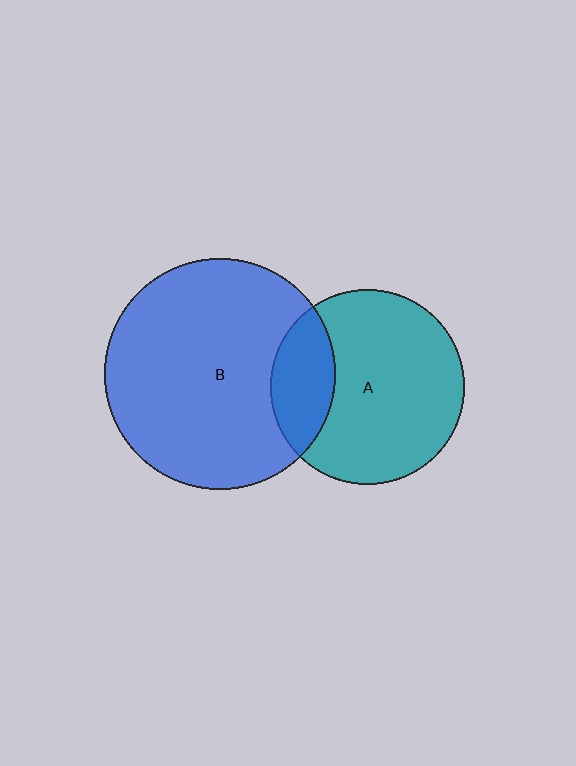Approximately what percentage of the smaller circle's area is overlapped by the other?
Approximately 25%.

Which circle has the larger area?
Circle B (blue).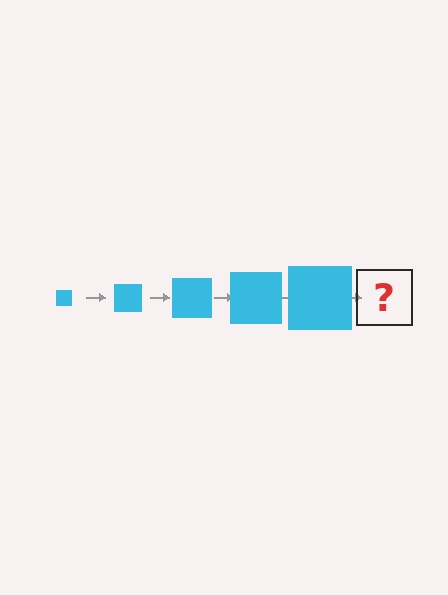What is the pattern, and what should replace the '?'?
The pattern is that the square gets progressively larger each step. The '?' should be a cyan square, larger than the previous one.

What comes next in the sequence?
The next element should be a cyan square, larger than the previous one.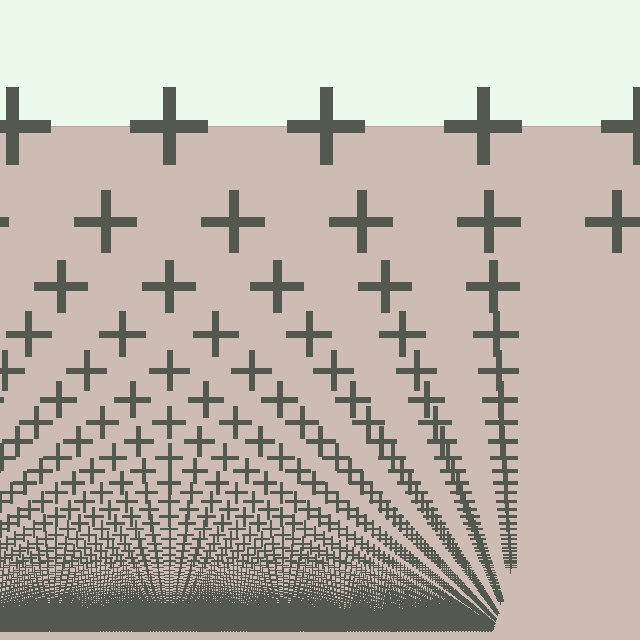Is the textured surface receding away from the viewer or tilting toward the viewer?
The surface appears to tilt toward the viewer. Texture elements get larger and sparser toward the top.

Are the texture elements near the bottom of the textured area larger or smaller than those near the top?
Smaller. The gradient is inverted — elements near the bottom are smaller and denser.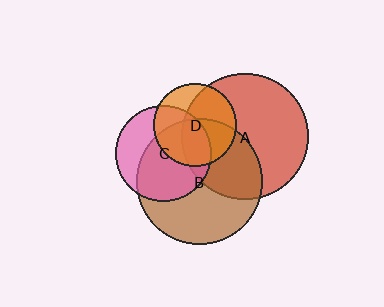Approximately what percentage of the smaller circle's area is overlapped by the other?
Approximately 40%.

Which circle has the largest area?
Circle A (red).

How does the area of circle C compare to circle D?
Approximately 1.3 times.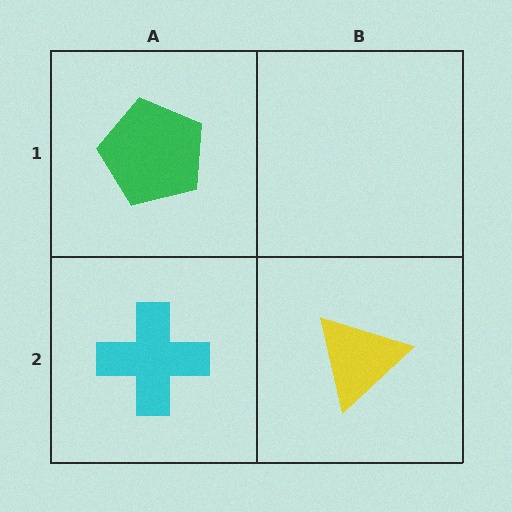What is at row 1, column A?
A green pentagon.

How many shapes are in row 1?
1 shape.